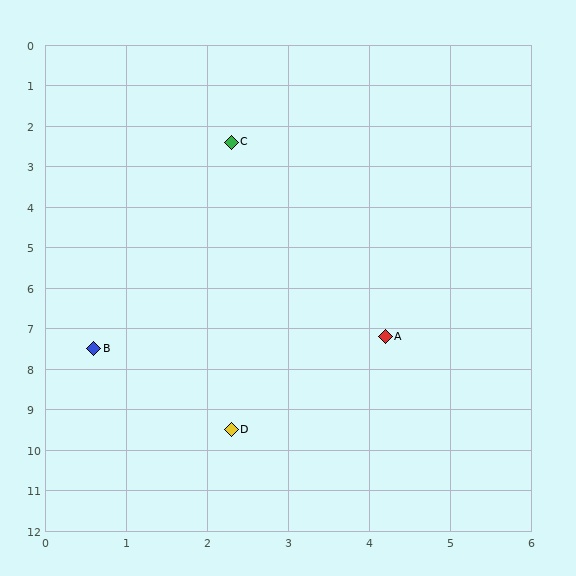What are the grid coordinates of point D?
Point D is at approximately (2.3, 9.5).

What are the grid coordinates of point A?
Point A is at approximately (4.2, 7.2).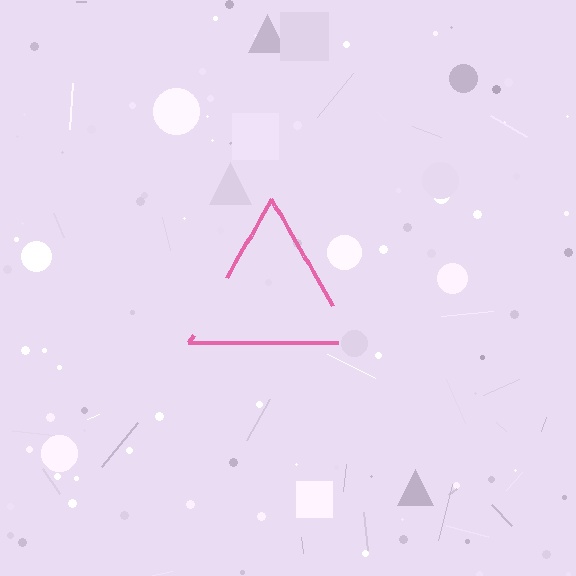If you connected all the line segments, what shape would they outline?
They would outline a triangle.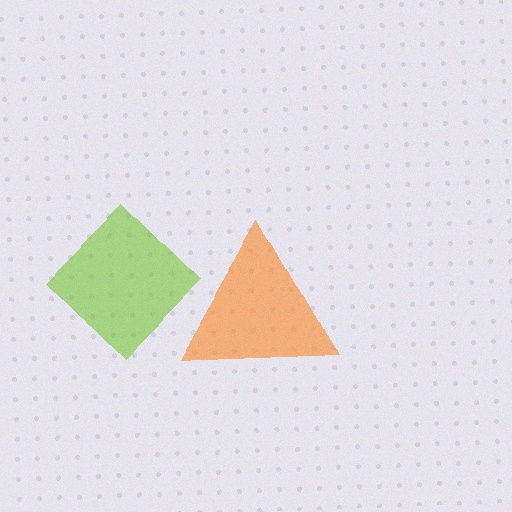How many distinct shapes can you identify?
There are 2 distinct shapes: a lime diamond, an orange triangle.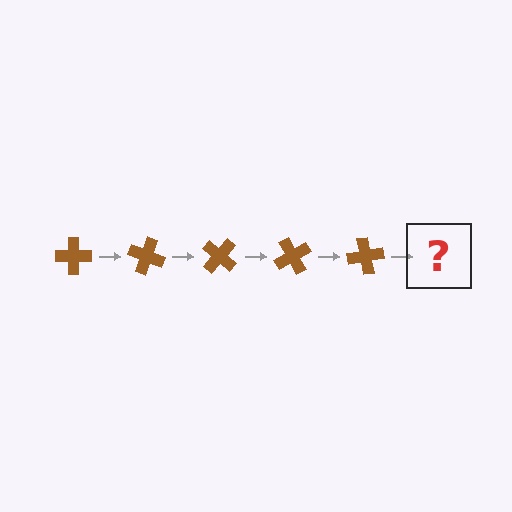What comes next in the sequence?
The next element should be a brown cross rotated 100 degrees.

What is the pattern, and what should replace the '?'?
The pattern is that the cross rotates 20 degrees each step. The '?' should be a brown cross rotated 100 degrees.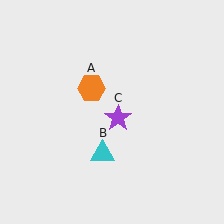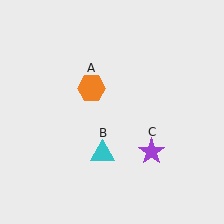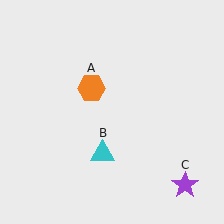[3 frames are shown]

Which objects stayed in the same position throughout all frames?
Orange hexagon (object A) and cyan triangle (object B) remained stationary.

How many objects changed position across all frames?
1 object changed position: purple star (object C).